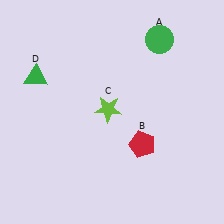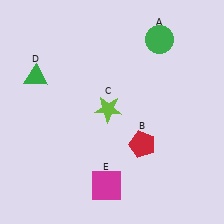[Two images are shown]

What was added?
A magenta square (E) was added in Image 2.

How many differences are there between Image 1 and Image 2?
There is 1 difference between the two images.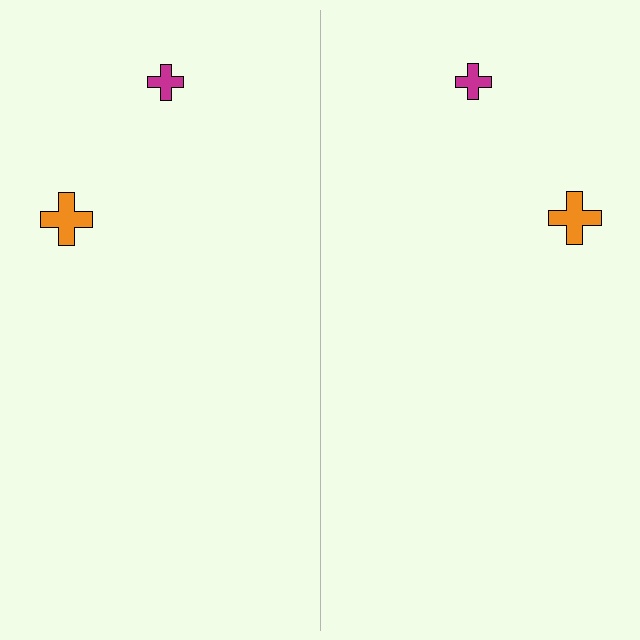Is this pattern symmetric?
Yes, this pattern has bilateral (reflection) symmetry.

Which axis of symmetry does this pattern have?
The pattern has a vertical axis of symmetry running through the center of the image.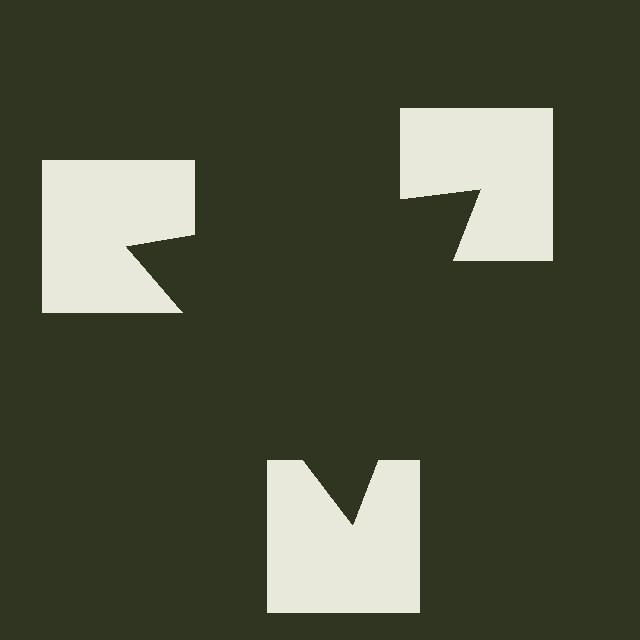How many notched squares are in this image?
There are 3 — one at each vertex of the illusory triangle.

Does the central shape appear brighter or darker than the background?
It typically appears slightly darker than the background, even though no actual brightness change is drawn.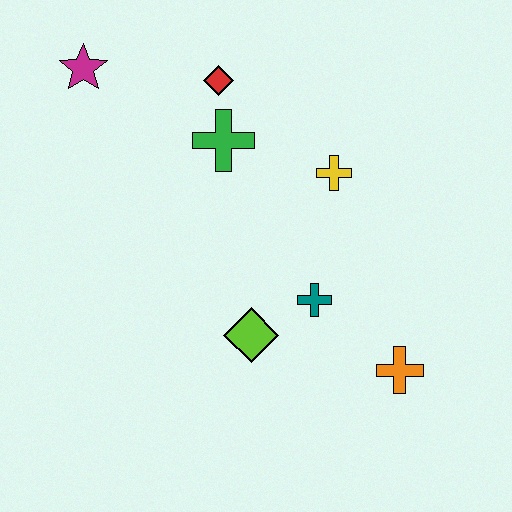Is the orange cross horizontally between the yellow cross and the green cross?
No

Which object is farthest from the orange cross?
The magenta star is farthest from the orange cross.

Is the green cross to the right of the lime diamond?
No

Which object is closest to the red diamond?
The green cross is closest to the red diamond.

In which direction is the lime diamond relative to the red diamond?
The lime diamond is below the red diamond.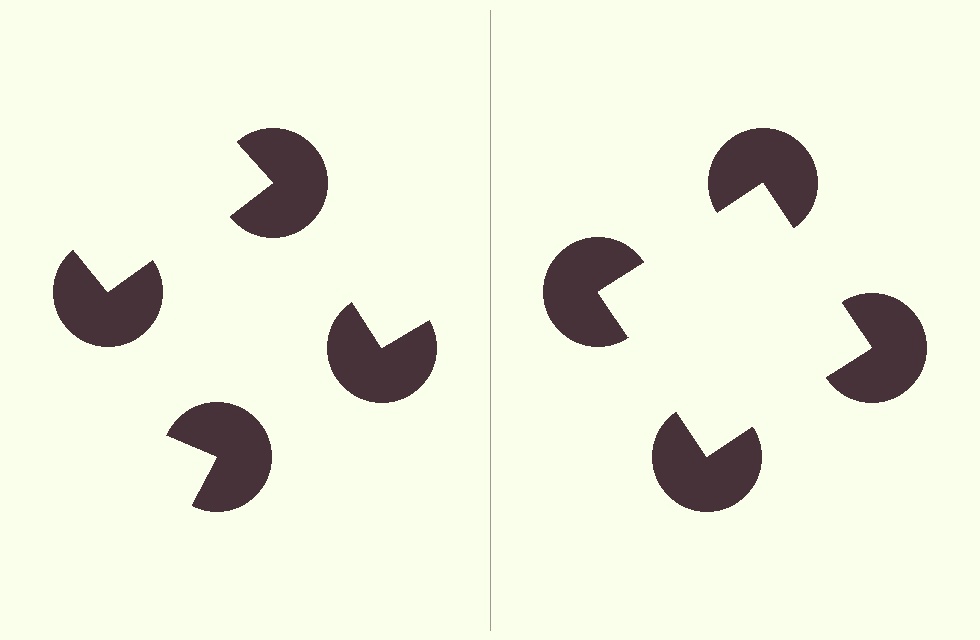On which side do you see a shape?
An illusory square appears on the right side. On the left side the wedge cuts are rotated, so no coherent shape forms.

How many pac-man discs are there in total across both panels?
8 — 4 on each side.